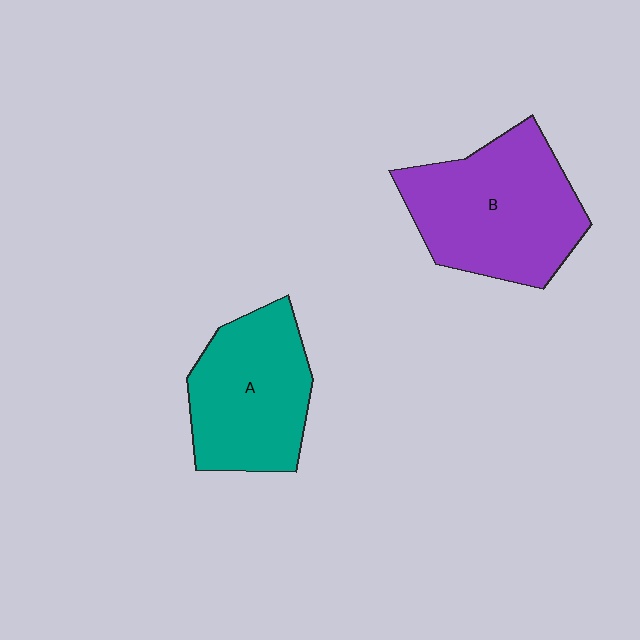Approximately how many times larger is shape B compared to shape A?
Approximately 1.2 times.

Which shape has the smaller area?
Shape A (teal).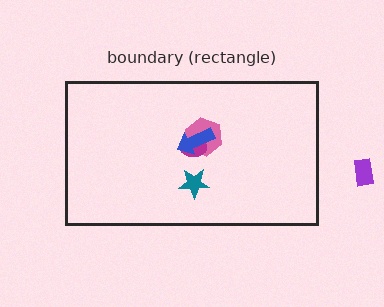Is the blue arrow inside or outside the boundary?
Inside.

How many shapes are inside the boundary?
4 inside, 1 outside.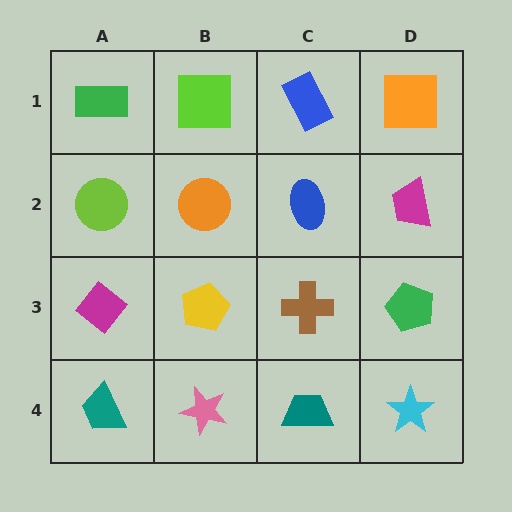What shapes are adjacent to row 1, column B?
An orange circle (row 2, column B), a green rectangle (row 1, column A), a blue rectangle (row 1, column C).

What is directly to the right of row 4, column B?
A teal trapezoid.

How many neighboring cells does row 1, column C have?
3.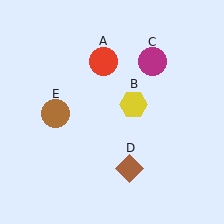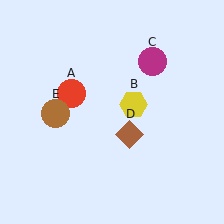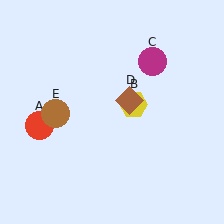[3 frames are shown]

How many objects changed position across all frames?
2 objects changed position: red circle (object A), brown diamond (object D).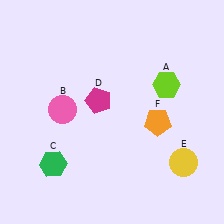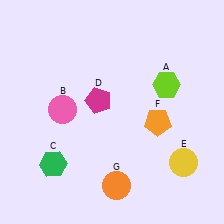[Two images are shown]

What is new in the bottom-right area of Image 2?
An orange circle (G) was added in the bottom-right area of Image 2.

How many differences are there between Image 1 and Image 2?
There is 1 difference between the two images.